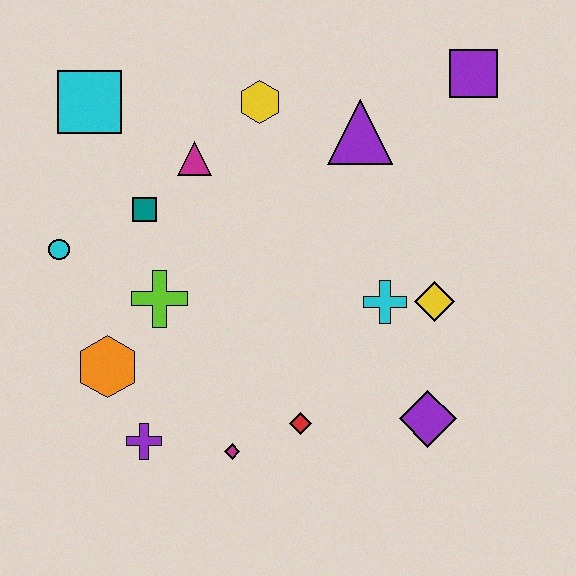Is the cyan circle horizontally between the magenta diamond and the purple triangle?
No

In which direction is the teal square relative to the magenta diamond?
The teal square is above the magenta diamond.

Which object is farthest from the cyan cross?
The cyan square is farthest from the cyan cross.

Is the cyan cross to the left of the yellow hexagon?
No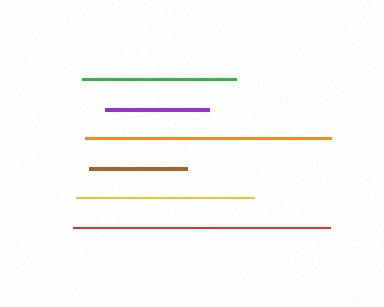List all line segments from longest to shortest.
From longest to shortest: red, orange, yellow, green, purple, brown.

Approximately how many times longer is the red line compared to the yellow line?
The red line is approximately 1.4 times the length of the yellow line.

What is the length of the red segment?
The red segment is approximately 256 pixels long.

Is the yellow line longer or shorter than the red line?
The red line is longer than the yellow line.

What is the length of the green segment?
The green segment is approximately 154 pixels long.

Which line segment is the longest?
The red line is the longest at approximately 256 pixels.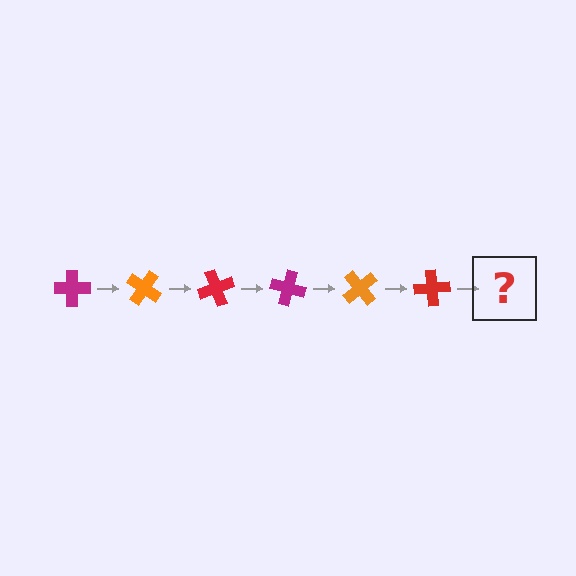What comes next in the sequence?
The next element should be a magenta cross, rotated 210 degrees from the start.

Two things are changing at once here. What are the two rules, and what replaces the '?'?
The two rules are that it rotates 35 degrees each step and the color cycles through magenta, orange, and red. The '?' should be a magenta cross, rotated 210 degrees from the start.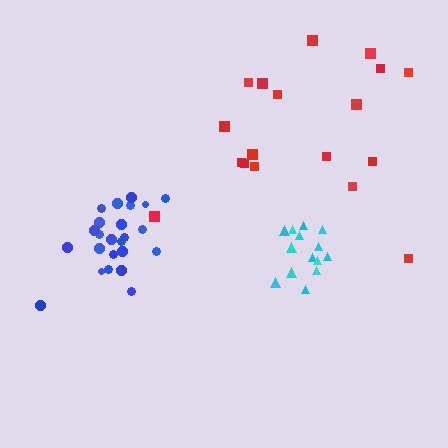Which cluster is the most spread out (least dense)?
Red.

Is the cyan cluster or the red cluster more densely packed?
Cyan.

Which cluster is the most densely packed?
Cyan.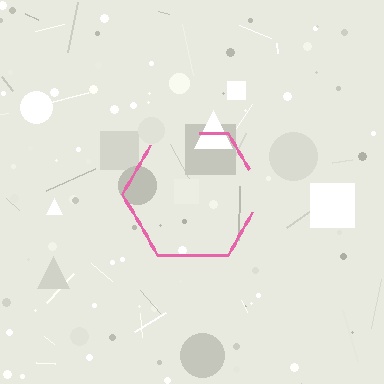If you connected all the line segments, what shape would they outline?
They would outline a hexagon.